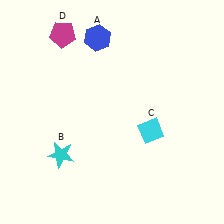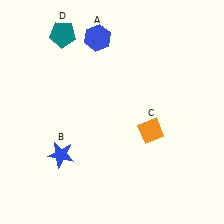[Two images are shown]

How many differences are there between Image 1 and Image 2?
There are 3 differences between the two images.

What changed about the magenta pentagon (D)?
In Image 1, D is magenta. In Image 2, it changed to teal.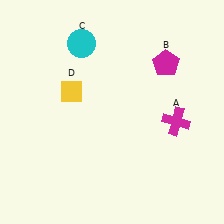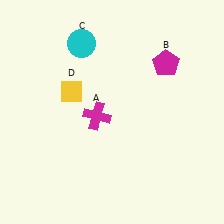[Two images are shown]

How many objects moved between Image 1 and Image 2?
1 object moved between the two images.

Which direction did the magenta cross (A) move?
The magenta cross (A) moved left.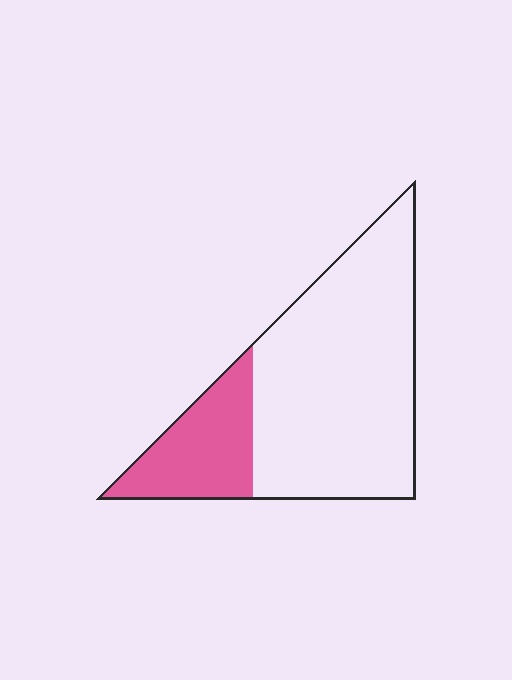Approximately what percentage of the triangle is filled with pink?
Approximately 25%.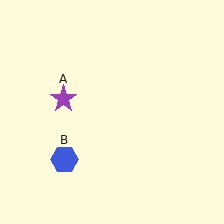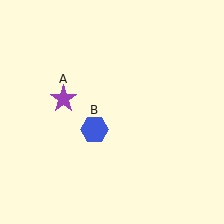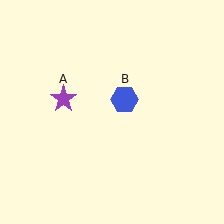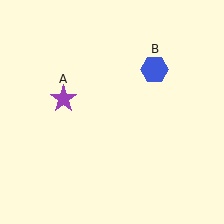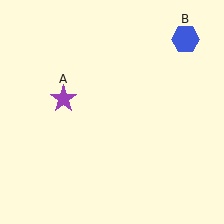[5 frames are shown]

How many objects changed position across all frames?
1 object changed position: blue hexagon (object B).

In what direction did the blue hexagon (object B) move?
The blue hexagon (object B) moved up and to the right.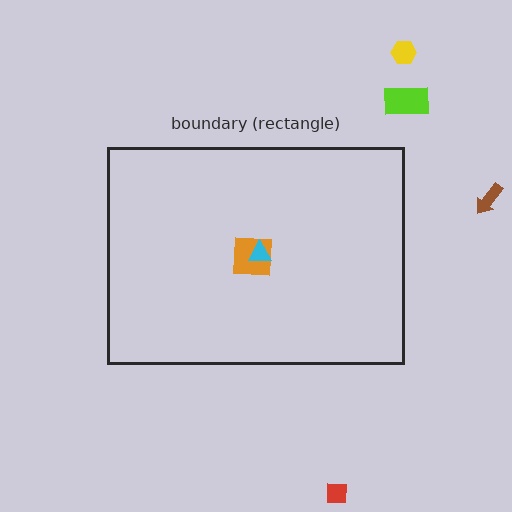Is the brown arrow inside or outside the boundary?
Outside.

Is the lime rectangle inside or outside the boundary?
Outside.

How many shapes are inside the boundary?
2 inside, 4 outside.